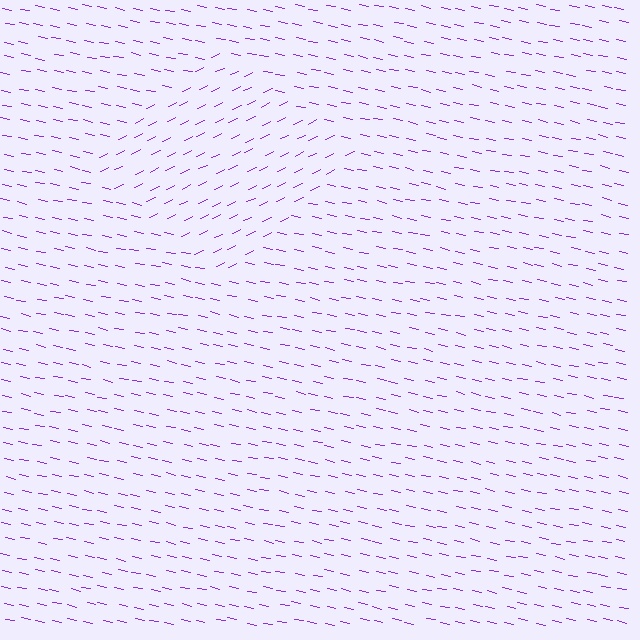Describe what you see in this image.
The image is filled with small purple line segments. A diamond region in the image has lines oriented differently from the surrounding lines, creating a visible texture boundary.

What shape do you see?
I see a diamond.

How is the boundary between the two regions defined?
The boundary is defined purely by a change in line orientation (approximately 38 degrees difference). All lines are the same color and thickness.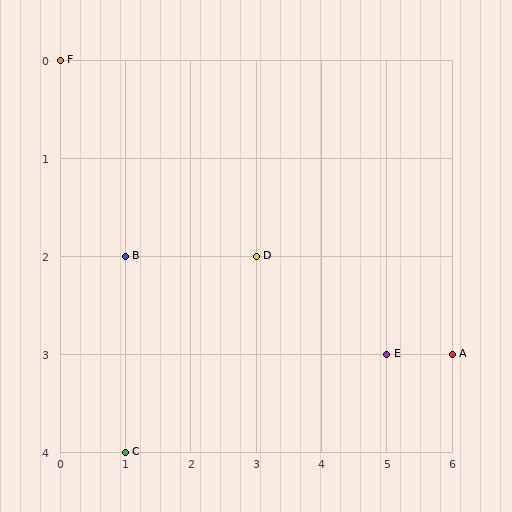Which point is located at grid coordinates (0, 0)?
Point F is at (0, 0).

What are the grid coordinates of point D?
Point D is at grid coordinates (3, 2).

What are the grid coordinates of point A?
Point A is at grid coordinates (6, 3).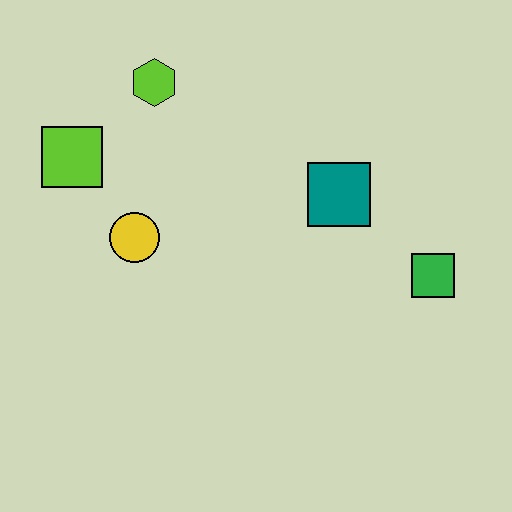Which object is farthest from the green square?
The lime square is farthest from the green square.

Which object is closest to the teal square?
The green square is closest to the teal square.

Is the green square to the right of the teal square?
Yes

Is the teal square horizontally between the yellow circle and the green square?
Yes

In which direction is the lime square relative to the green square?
The lime square is to the left of the green square.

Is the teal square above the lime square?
No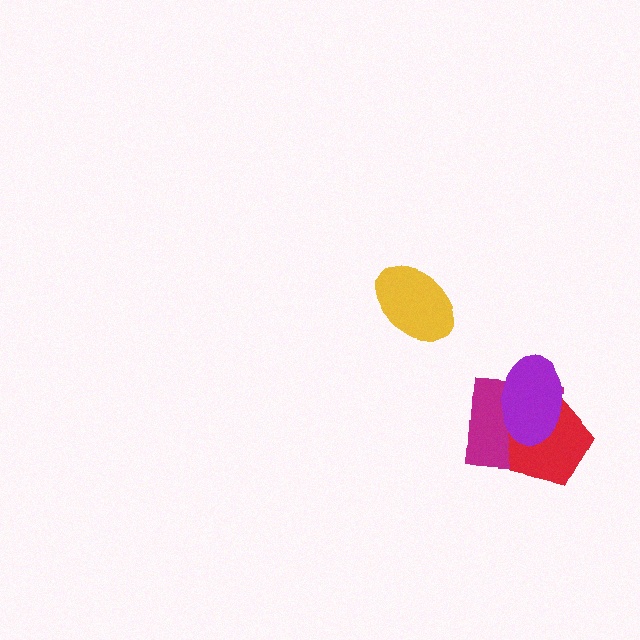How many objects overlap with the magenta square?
2 objects overlap with the magenta square.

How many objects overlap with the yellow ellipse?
0 objects overlap with the yellow ellipse.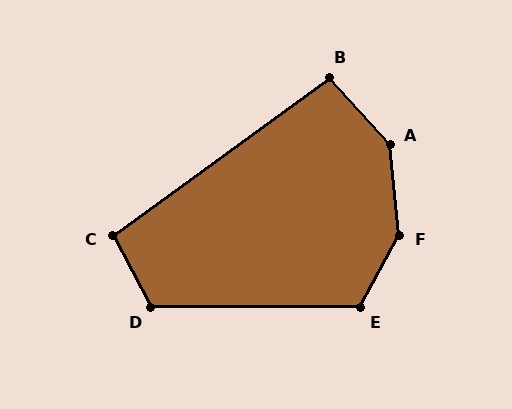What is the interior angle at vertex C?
Approximately 98 degrees (obtuse).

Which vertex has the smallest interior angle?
B, at approximately 96 degrees.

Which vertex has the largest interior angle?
F, at approximately 146 degrees.